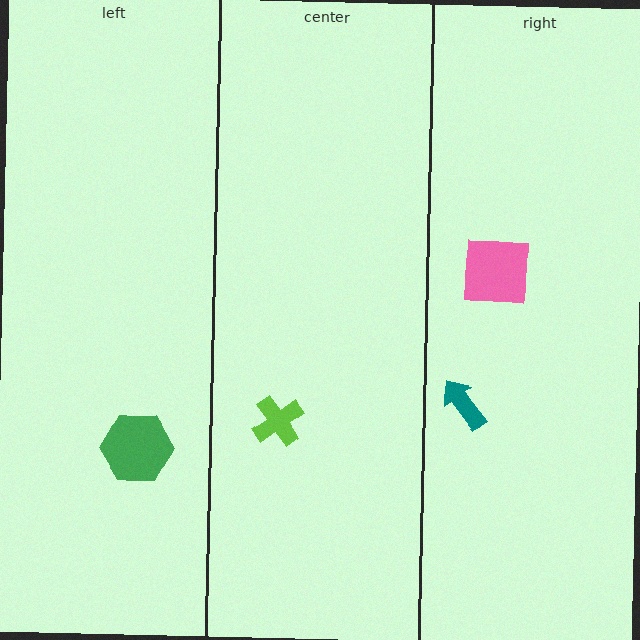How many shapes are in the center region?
1.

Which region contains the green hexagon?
The left region.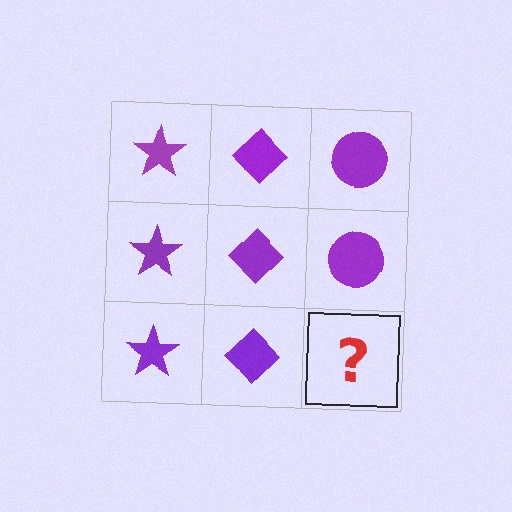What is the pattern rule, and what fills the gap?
The rule is that each column has a consistent shape. The gap should be filled with a purple circle.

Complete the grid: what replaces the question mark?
The question mark should be replaced with a purple circle.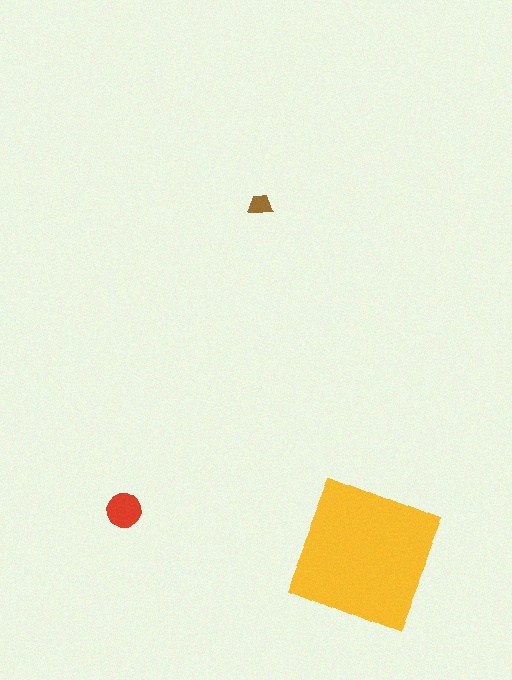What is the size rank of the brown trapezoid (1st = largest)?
3rd.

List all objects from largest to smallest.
The yellow square, the red circle, the brown trapezoid.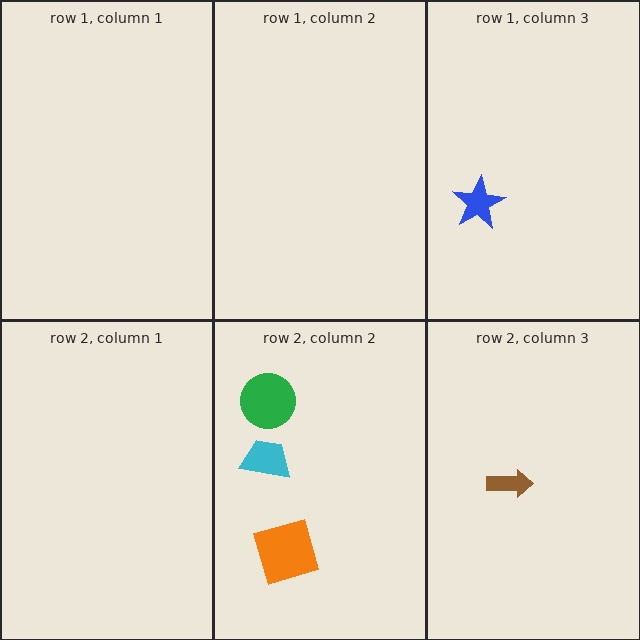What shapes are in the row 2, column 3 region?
The brown arrow.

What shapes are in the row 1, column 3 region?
The blue star.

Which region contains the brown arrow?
The row 2, column 3 region.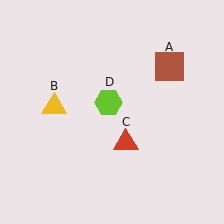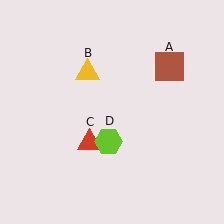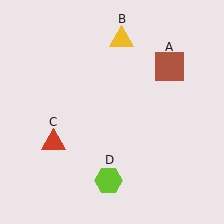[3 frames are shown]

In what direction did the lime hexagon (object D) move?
The lime hexagon (object D) moved down.